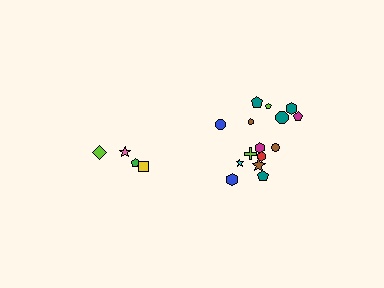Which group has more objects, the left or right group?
The right group.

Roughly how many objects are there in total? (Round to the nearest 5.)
Roughly 20 objects in total.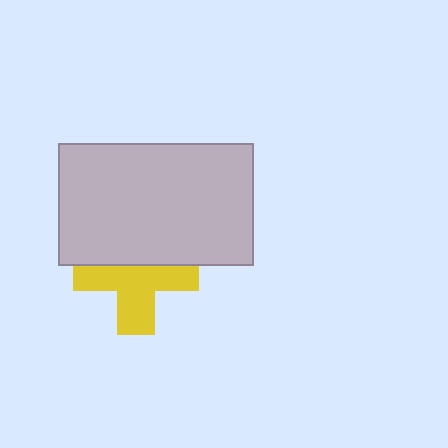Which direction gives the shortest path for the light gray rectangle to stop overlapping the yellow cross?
Moving up gives the shortest separation.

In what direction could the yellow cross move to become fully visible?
The yellow cross could move down. That would shift it out from behind the light gray rectangle entirely.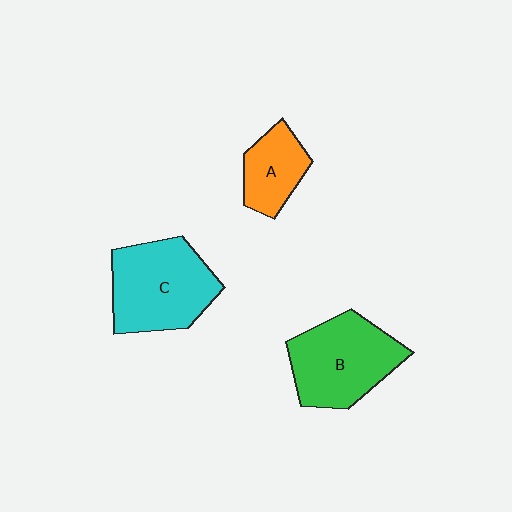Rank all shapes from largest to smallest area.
From largest to smallest: C (cyan), B (green), A (orange).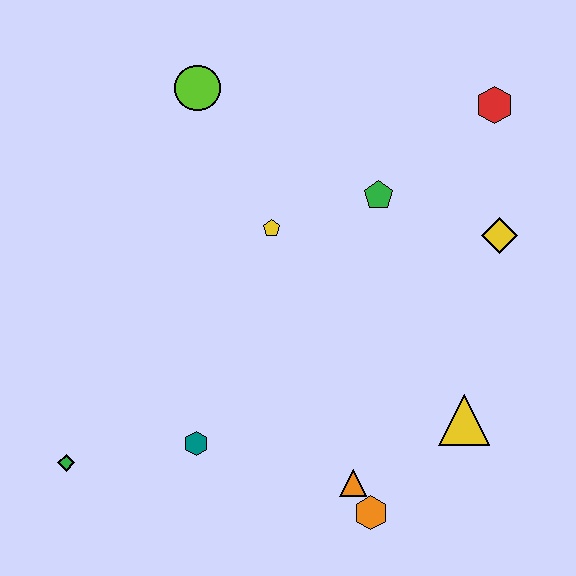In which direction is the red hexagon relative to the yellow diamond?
The red hexagon is above the yellow diamond.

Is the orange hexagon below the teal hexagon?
Yes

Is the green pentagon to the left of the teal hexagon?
No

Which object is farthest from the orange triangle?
The lime circle is farthest from the orange triangle.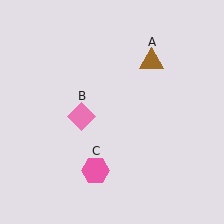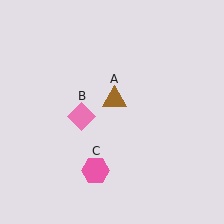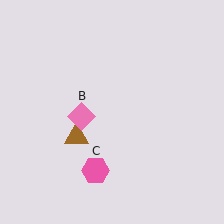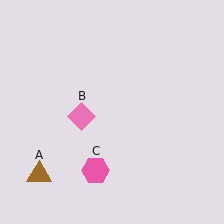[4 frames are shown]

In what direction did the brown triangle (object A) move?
The brown triangle (object A) moved down and to the left.